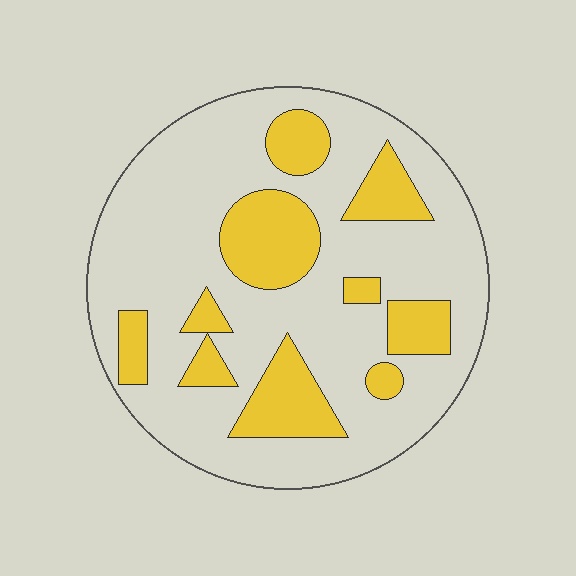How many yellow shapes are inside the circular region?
10.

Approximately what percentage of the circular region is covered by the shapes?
Approximately 25%.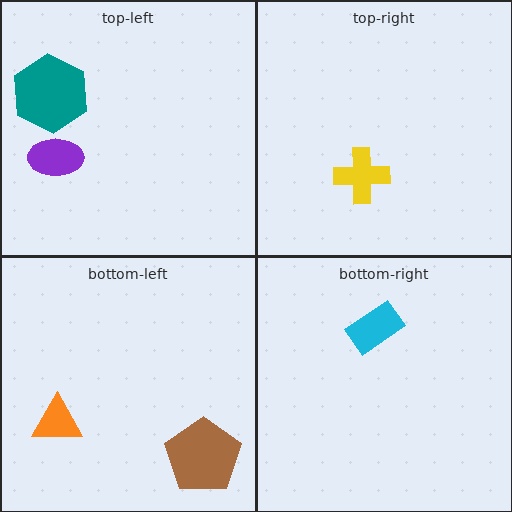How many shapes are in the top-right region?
1.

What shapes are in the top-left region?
The teal hexagon, the purple ellipse.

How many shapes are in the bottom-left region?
2.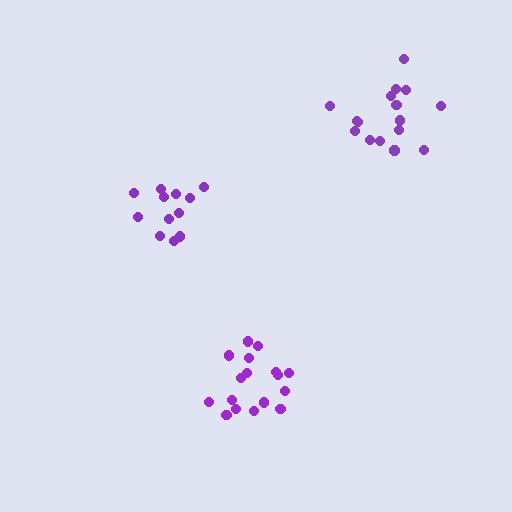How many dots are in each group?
Group 1: 16 dots, Group 2: 12 dots, Group 3: 17 dots (45 total).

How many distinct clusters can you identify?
There are 3 distinct clusters.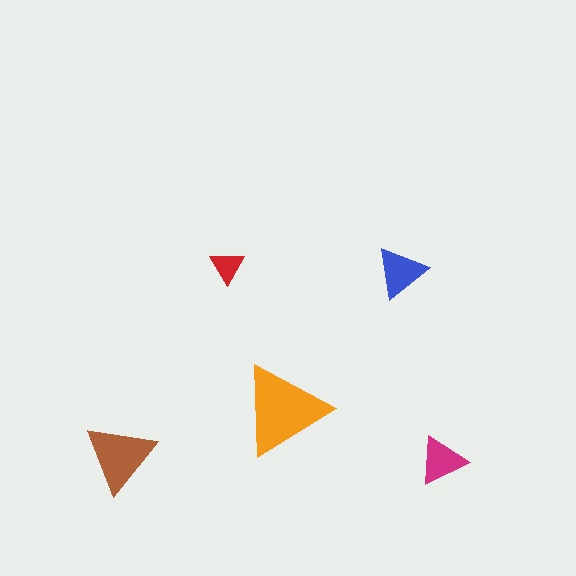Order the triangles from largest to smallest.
the orange one, the brown one, the blue one, the magenta one, the red one.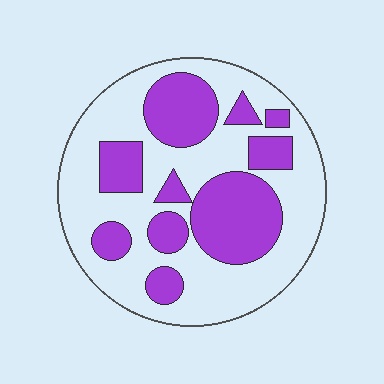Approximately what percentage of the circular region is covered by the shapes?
Approximately 35%.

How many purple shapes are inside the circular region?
10.